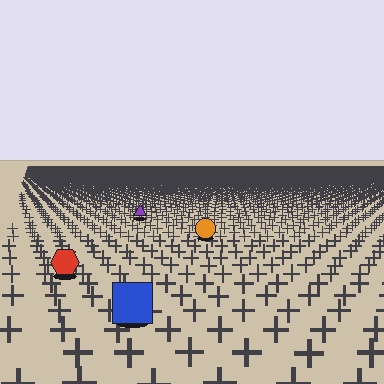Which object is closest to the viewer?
The blue square is closest. The texture marks near it are larger and more spread out.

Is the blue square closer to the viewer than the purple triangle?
Yes. The blue square is closer — you can tell from the texture gradient: the ground texture is coarser near it.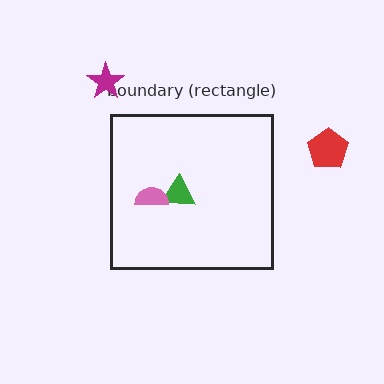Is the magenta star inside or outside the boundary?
Outside.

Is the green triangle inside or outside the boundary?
Inside.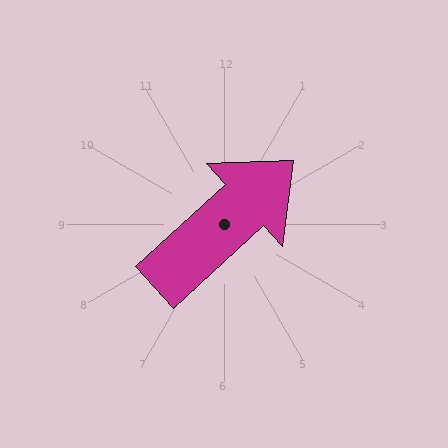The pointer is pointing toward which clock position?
Roughly 2 o'clock.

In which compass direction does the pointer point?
Northeast.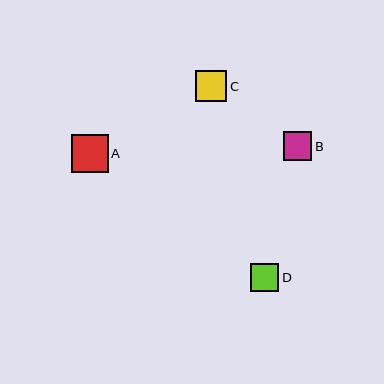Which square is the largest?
Square A is the largest with a size of approximately 37 pixels.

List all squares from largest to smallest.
From largest to smallest: A, C, D, B.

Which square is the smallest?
Square B is the smallest with a size of approximately 28 pixels.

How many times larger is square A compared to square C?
Square A is approximately 1.2 times the size of square C.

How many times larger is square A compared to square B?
Square A is approximately 1.3 times the size of square B.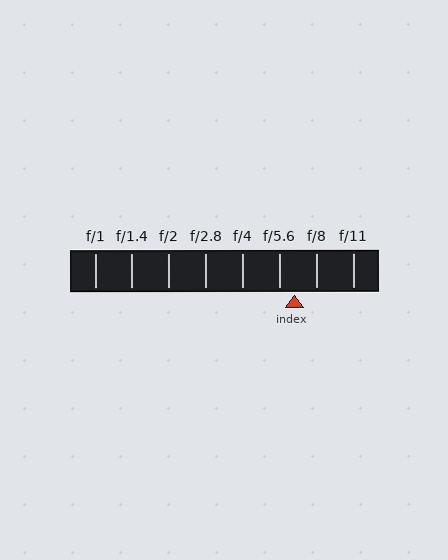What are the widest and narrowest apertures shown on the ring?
The widest aperture shown is f/1 and the narrowest is f/11.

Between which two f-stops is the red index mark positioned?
The index mark is between f/5.6 and f/8.